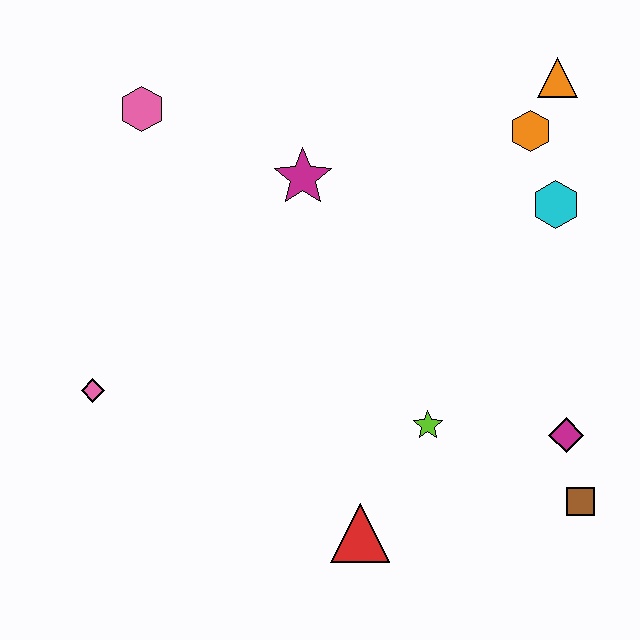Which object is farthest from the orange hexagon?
The pink diamond is farthest from the orange hexagon.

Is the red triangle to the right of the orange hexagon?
No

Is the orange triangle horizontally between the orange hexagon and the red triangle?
No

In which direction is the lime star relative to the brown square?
The lime star is to the left of the brown square.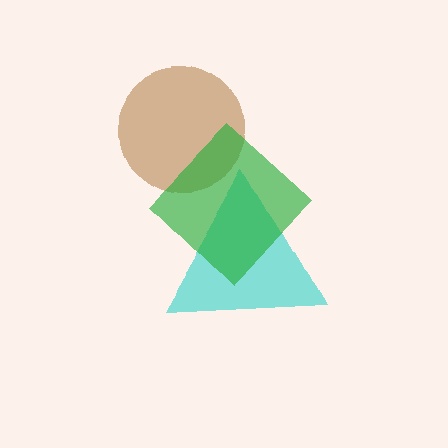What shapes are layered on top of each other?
The layered shapes are: a brown circle, a cyan triangle, a green diamond.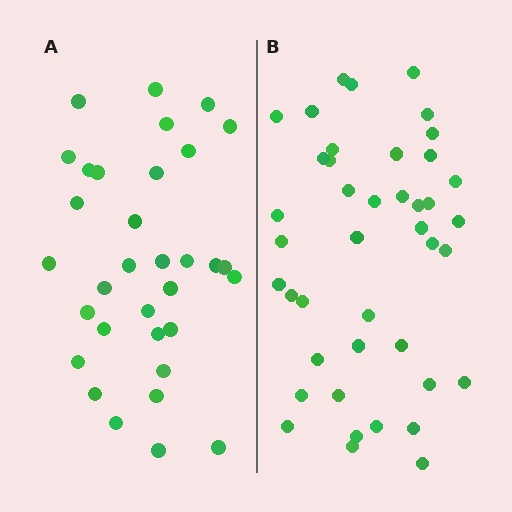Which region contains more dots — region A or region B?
Region B (the right region) has more dots.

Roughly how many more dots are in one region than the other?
Region B has roughly 8 or so more dots than region A.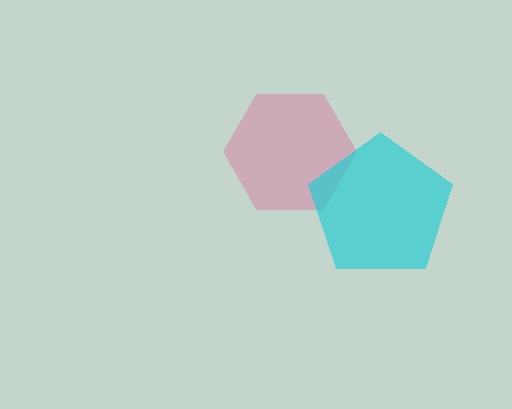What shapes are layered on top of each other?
The layered shapes are: a pink hexagon, a cyan pentagon.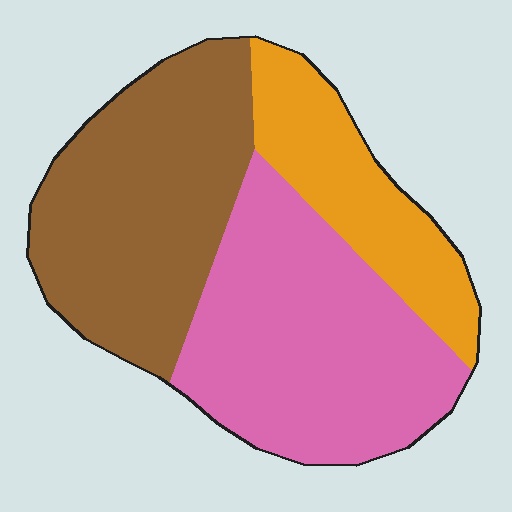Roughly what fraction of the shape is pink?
Pink takes up between a quarter and a half of the shape.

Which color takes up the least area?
Orange, at roughly 20%.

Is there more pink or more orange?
Pink.